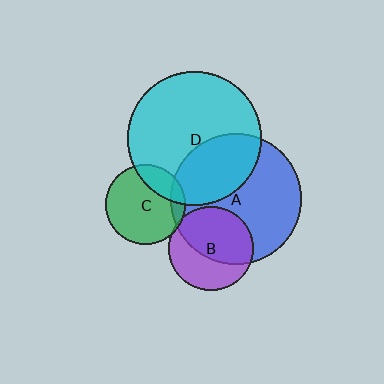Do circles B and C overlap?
Yes.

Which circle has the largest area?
Circle D (cyan).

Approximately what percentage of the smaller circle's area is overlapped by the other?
Approximately 5%.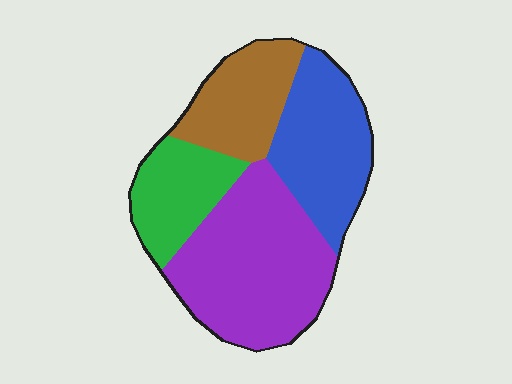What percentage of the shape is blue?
Blue covers 25% of the shape.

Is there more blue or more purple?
Purple.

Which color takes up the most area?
Purple, at roughly 40%.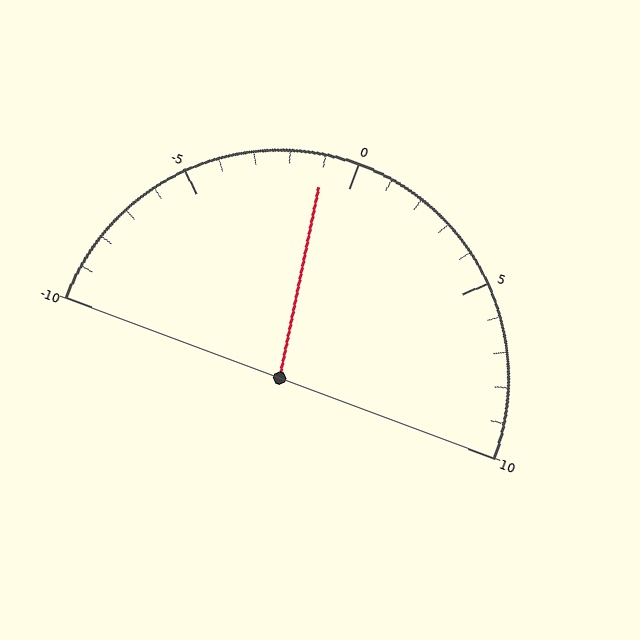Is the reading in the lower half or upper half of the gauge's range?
The reading is in the lower half of the range (-10 to 10).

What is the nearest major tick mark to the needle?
The nearest major tick mark is 0.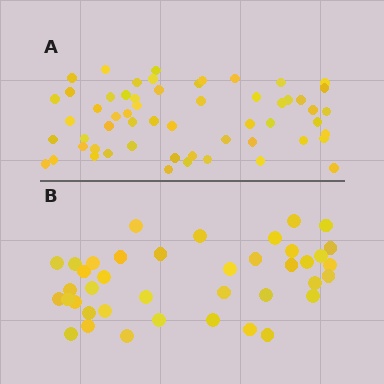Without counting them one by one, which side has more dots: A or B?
Region A (the top region) has more dots.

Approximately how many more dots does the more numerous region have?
Region A has approximately 15 more dots than region B.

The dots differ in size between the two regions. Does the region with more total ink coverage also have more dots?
No. Region B has more total ink coverage because its dots are larger, but region A actually contains more individual dots. Total area can be misleading — the number of items is what matters here.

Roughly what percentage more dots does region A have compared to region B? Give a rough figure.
About 40% more.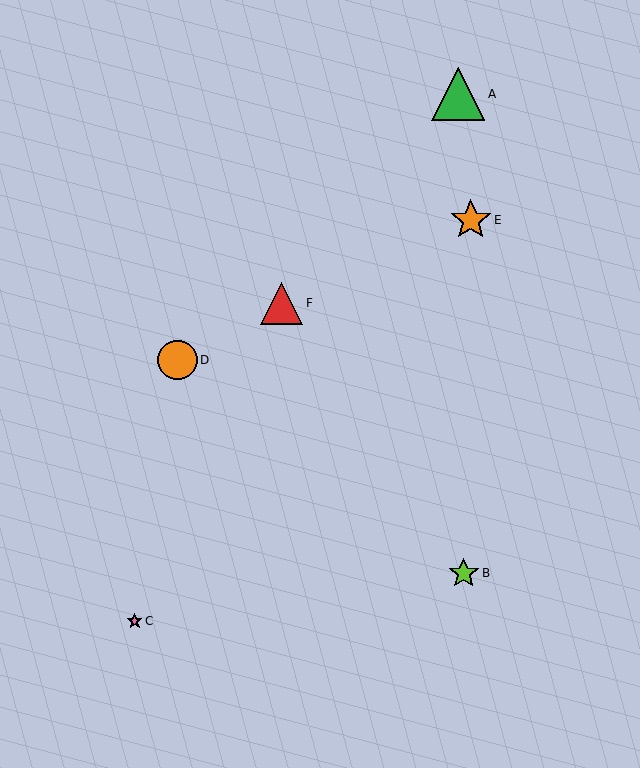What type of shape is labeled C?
Shape C is a pink star.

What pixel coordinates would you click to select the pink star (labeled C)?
Click at (135, 621) to select the pink star C.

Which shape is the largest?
The green triangle (labeled A) is the largest.